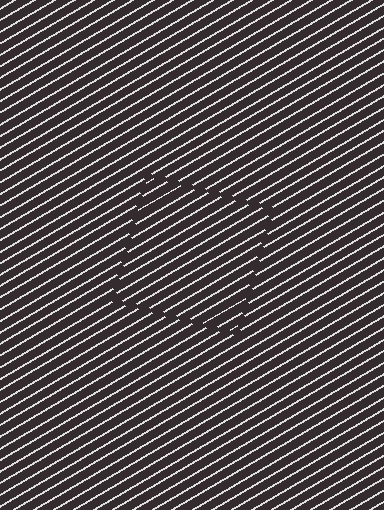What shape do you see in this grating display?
An illusory square. The interior of the shape contains the same grating, shifted by half a period — the contour is defined by the phase discontinuity where line-ends from the inner and outer gratings abut.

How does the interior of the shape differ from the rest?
The interior of the shape contains the same grating, shifted by half a period — the contour is defined by the phase discontinuity where line-ends from the inner and outer gratings abut.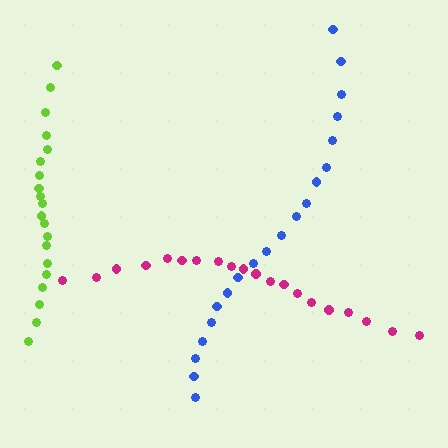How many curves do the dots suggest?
There are 3 distinct paths.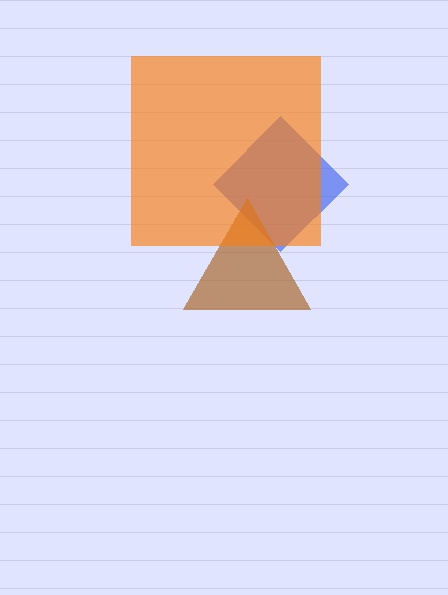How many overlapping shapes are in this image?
There are 3 overlapping shapes in the image.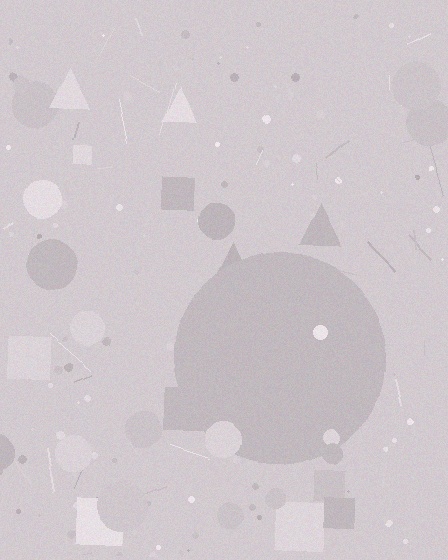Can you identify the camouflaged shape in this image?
The camouflaged shape is a circle.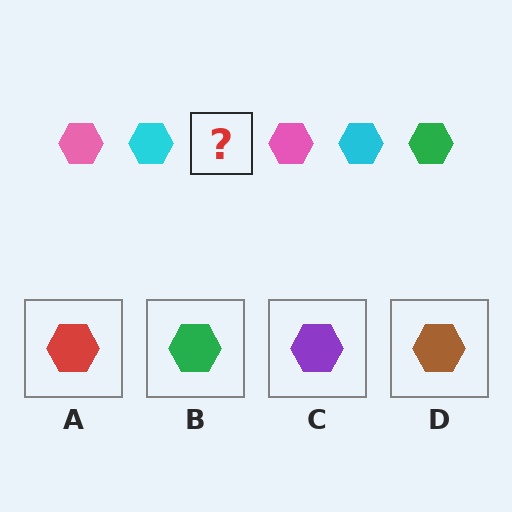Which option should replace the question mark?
Option B.